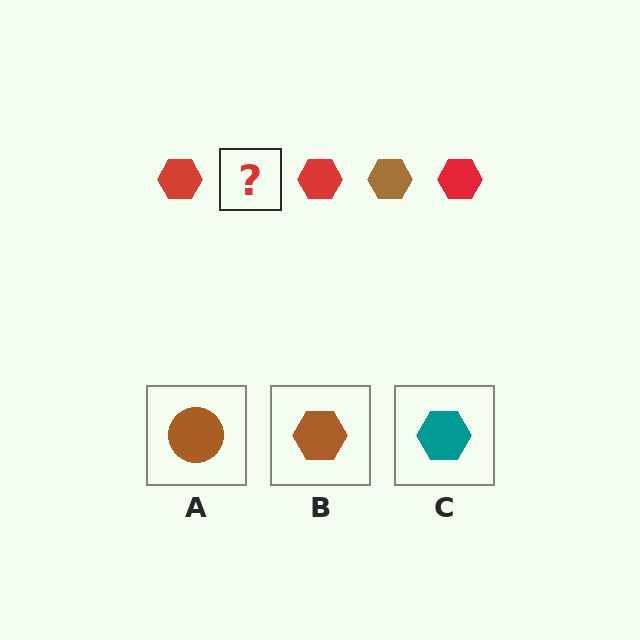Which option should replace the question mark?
Option B.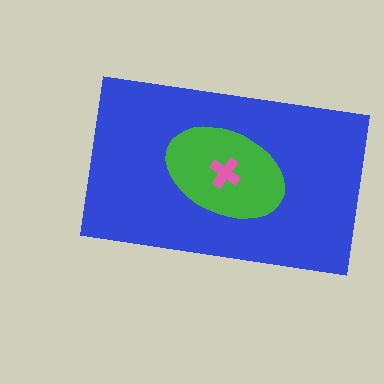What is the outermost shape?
The blue rectangle.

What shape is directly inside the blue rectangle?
The green ellipse.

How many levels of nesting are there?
3.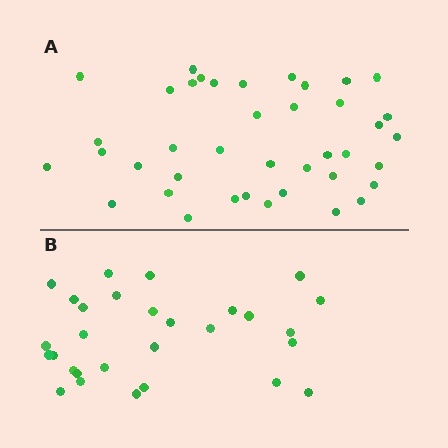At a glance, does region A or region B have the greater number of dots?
Region A (the top region) has more dots.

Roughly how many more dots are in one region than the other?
Region A has roughly 12 or so more dots than region B.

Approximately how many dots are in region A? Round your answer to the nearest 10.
About 40 dots.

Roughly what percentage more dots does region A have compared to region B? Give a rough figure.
About 40% more.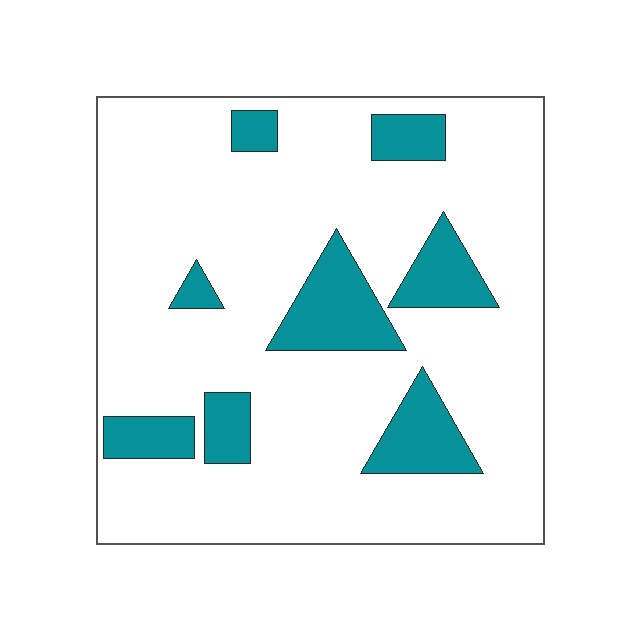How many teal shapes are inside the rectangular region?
8.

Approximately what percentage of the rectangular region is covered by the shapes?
Approximately 20%.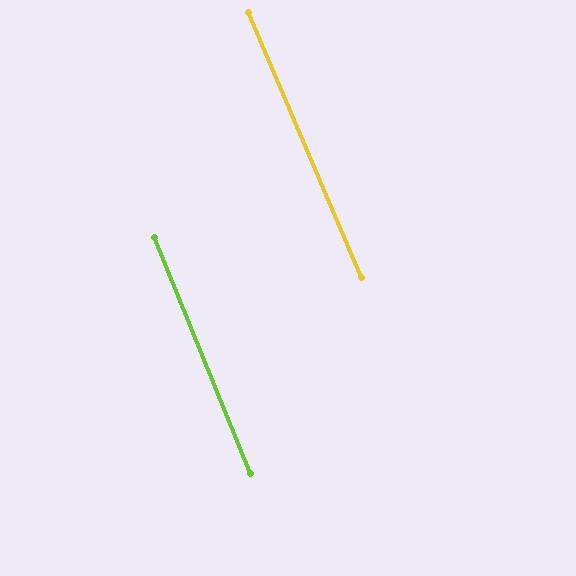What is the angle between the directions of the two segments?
Approximately 1 degree.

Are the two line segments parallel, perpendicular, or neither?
Parallel — their directions differ by only 1.0°.